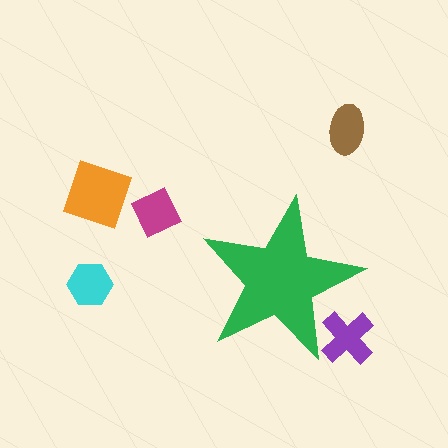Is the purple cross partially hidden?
Yes, the purple cross is partially hidden behind the green star.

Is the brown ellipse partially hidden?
No, the brown ellipse is fully visible.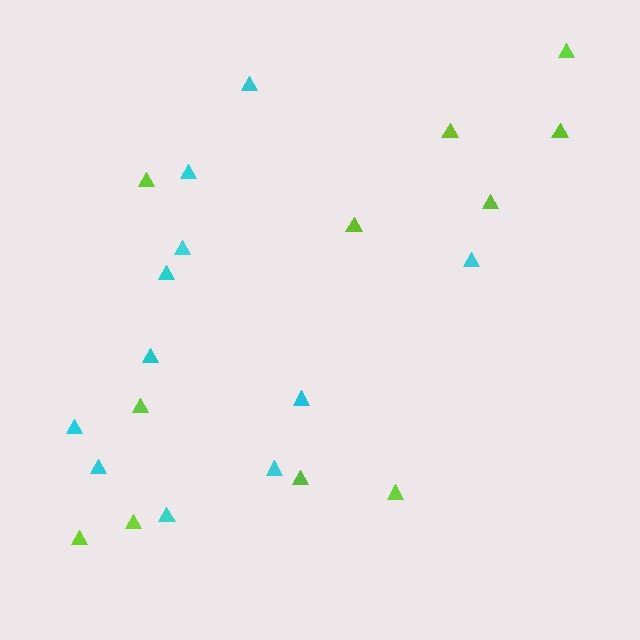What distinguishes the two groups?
There are 2 groups: one group of lime triangles (11) and one group of cyan triangles (11).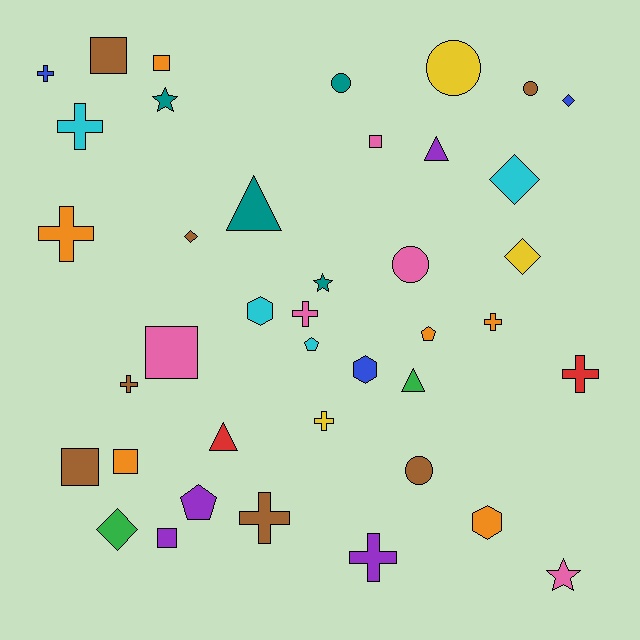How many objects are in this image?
There are 40 objects.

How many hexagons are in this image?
There are 3 hexagons.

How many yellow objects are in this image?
There are 3 yellow objects.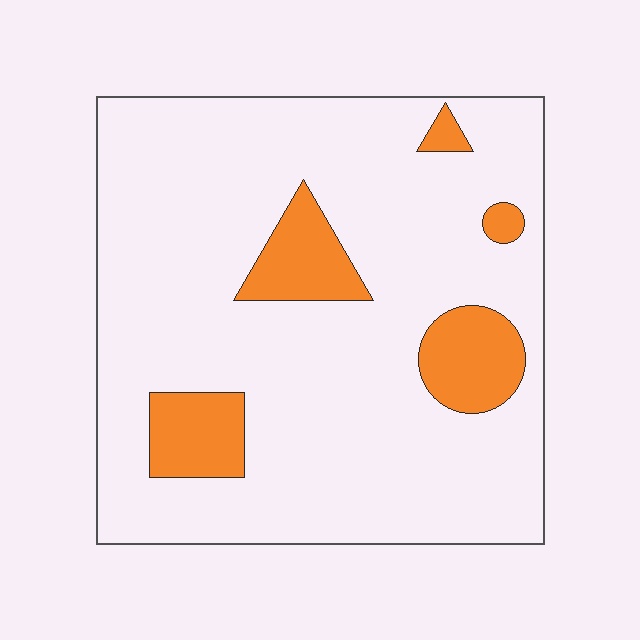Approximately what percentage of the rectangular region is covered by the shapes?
Approximately 15%.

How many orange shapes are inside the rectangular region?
5.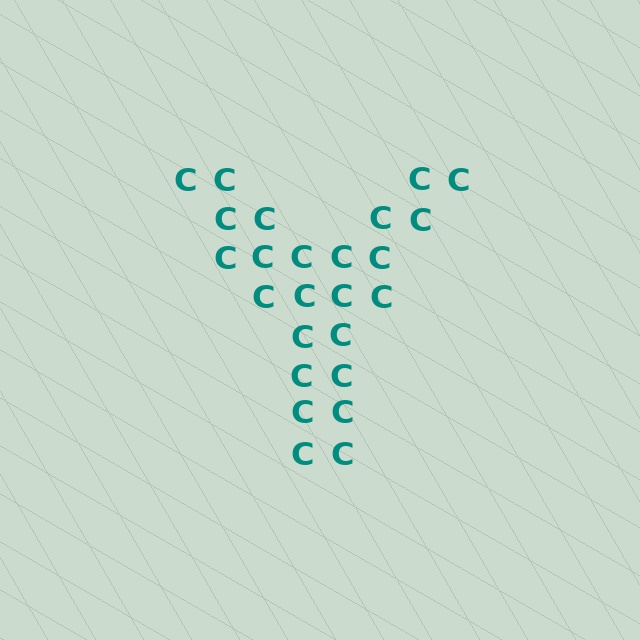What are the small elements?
The small elements are letter C's.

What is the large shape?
The large shape is the letter Y.